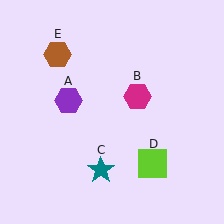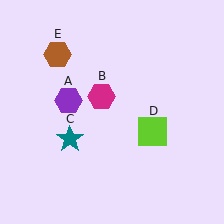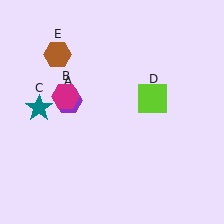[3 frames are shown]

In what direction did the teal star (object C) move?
The teal star (object C) moved up and to the left.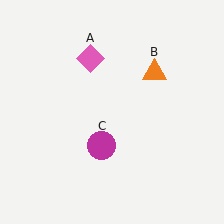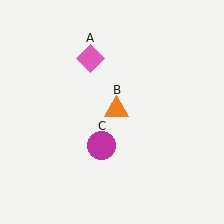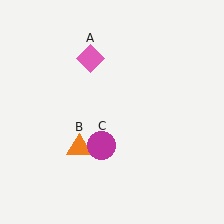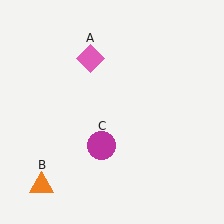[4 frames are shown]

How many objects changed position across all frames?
1 object changed position: orange triangle (object B).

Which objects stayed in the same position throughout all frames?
Pink diamond (object A) and magenta circle (object C) remained stationary.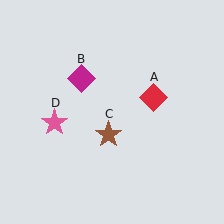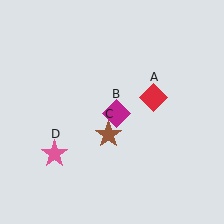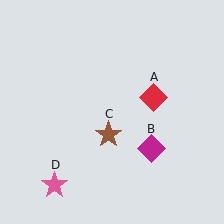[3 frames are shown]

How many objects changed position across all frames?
2 objects changed position: magenta diamond (object B), pink star (object D).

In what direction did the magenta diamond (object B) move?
The magenta diamond (object B) moved down and to the right.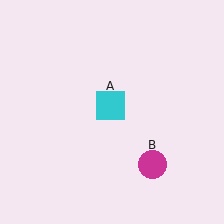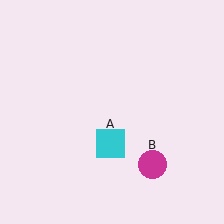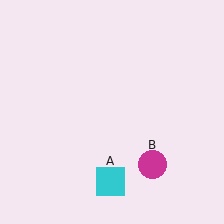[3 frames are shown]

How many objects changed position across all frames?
1 object changed position: cyan square (object A).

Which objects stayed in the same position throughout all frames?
Magenta circle (object B) remained stationary.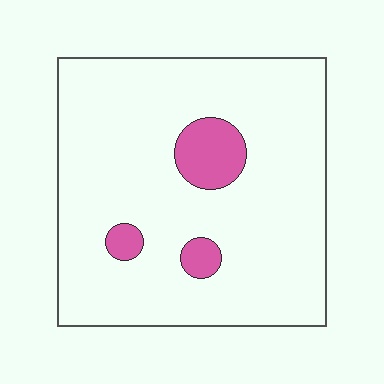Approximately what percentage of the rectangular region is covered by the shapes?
Approximately 10%.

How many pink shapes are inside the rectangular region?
3.